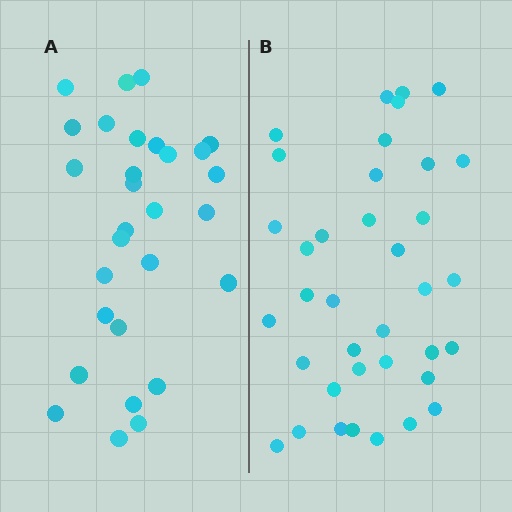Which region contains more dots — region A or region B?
Region B (the right region) has more dots.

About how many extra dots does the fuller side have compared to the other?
Region B has roughly 8 or so more dots than region A.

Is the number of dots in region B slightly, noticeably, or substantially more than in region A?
Region B has noticeably more, but not dramatically so. The ratio is roughly 1.3 to 1.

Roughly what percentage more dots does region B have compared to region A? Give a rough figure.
About 30% more.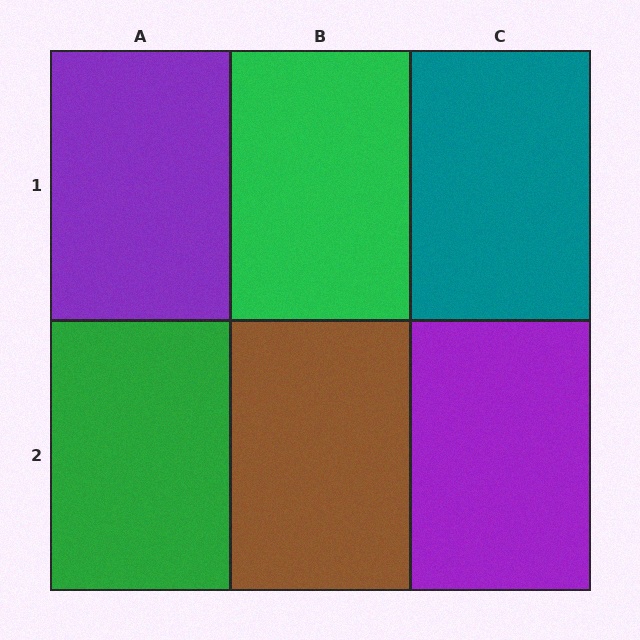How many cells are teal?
1 cell is teal.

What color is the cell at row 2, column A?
Green.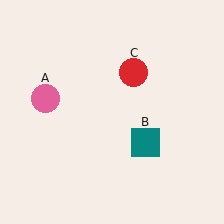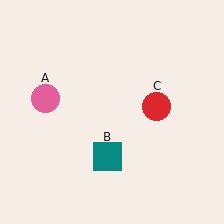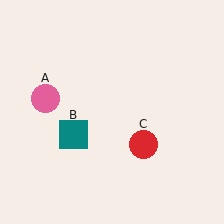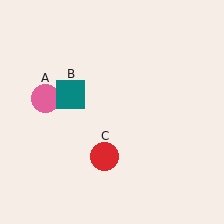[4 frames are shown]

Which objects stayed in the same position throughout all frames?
Pink circle (object A) remained stationary.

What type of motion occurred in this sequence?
The teal square (object B), red circle (object C) rotated clockwise around the center of the scene.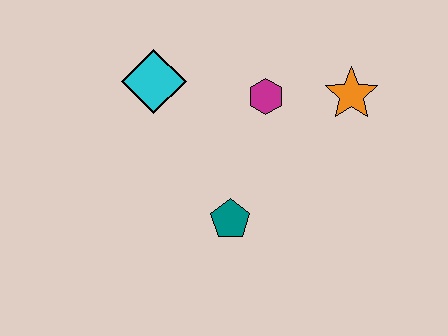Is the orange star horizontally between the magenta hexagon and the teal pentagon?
No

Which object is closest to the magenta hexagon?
The orange star is closest to the magenta hexagon.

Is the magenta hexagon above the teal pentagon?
Yes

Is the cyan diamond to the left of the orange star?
Yes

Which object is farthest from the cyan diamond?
The orange star is farthest from the cyan diamond.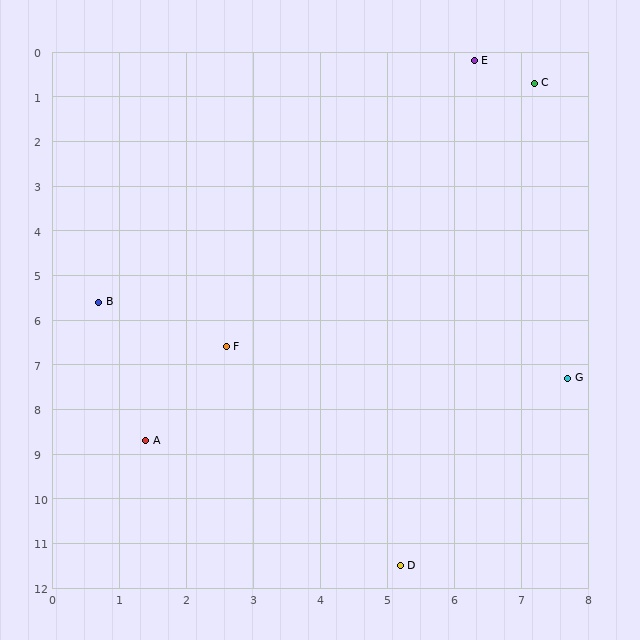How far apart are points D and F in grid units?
Points D and F are about 5.5 grid units apart.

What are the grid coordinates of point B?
Point B is at approximately (0.7, 5.6).